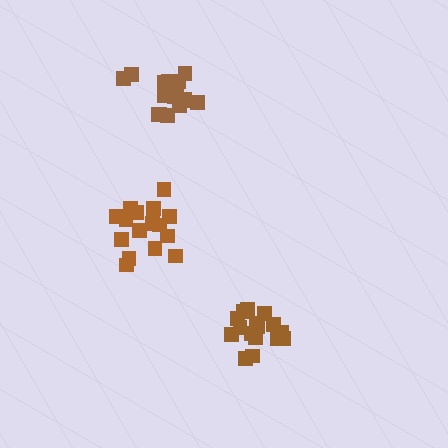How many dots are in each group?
Group 1: 18 dots, Group 2: 18 dots, Group 3: 16 dots (52 total).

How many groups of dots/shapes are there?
There are 3 groups.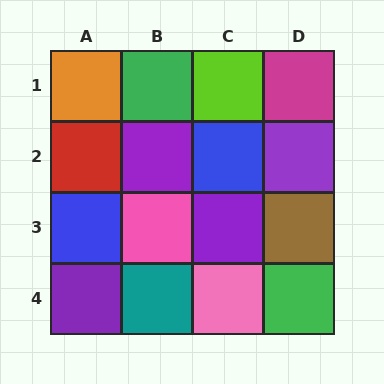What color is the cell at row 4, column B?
Teal.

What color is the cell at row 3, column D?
Brown.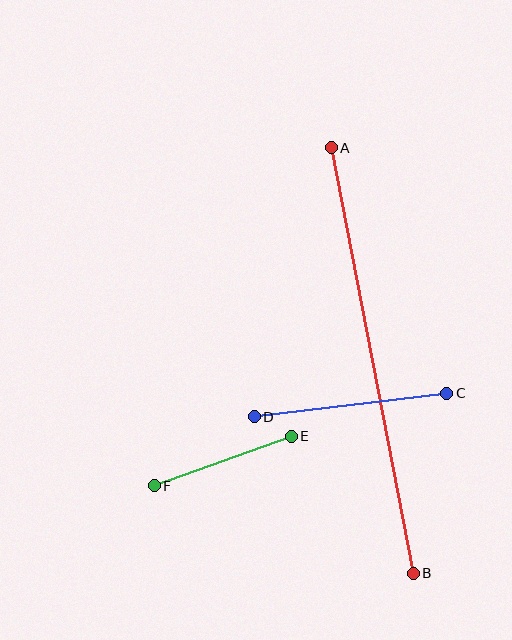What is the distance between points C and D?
The distance is approximately 194 pixels.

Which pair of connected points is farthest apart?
Points A and B are farthest apart.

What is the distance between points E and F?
The distance is approximately 146 pixels.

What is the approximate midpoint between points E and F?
The midpoint is at approximately (223, 461) pixels.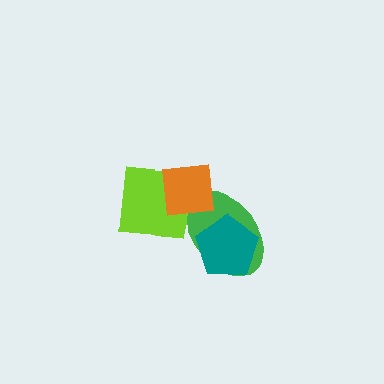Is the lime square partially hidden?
Yes, it is partially covered by another shape.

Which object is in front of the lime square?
The orange square is in front of the lime square.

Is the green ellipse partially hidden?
Yes, it is partially covered by another shape.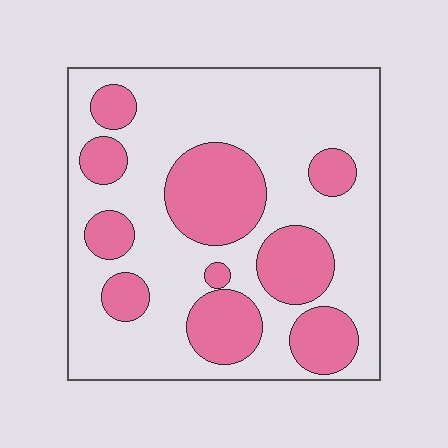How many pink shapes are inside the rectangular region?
10.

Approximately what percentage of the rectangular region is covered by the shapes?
Approximately 30%.